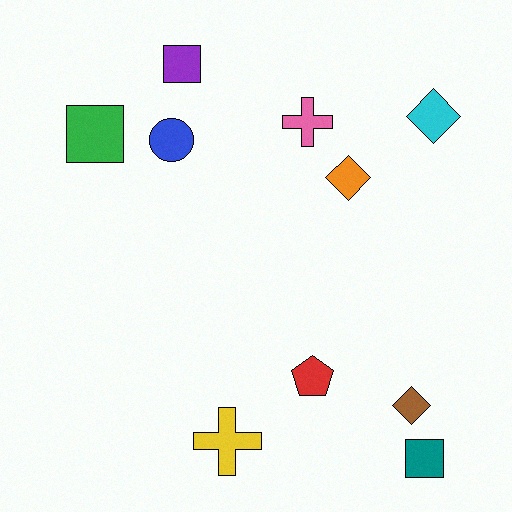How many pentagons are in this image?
There is 1 pentagon.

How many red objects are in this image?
There is 1 red object.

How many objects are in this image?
There are 10 objects.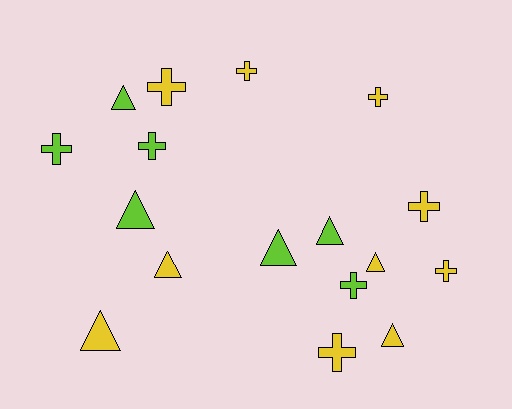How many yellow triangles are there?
There are 4 yellow triangles.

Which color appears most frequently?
Yellow, with 10 objects.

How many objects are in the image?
There are 17 objects.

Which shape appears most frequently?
Cross, with 9 objects.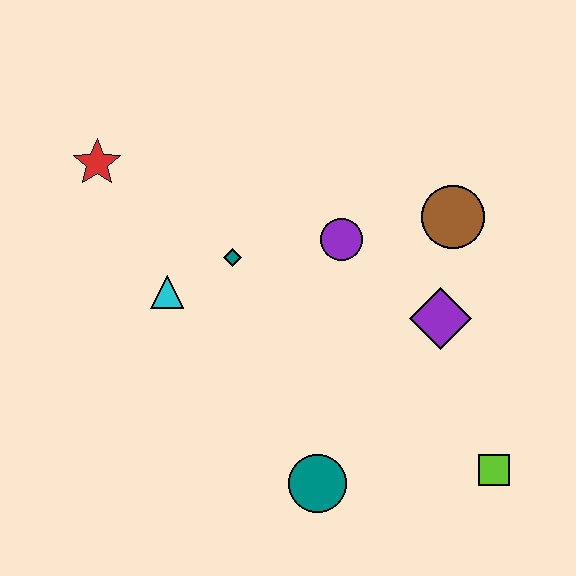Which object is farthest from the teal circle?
The red star is farthest from the teal circle.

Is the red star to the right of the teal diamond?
No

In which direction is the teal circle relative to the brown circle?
The teal circle is below the brown circle.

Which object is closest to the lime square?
The purple diamond is closest to the lime square.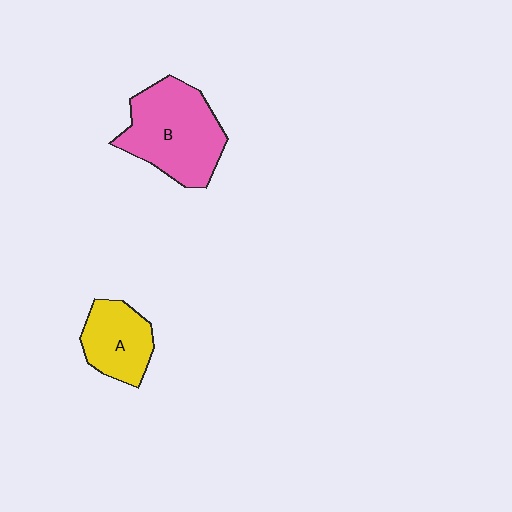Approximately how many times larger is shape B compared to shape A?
Approximately 1.7 times.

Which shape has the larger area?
Shape B (pink).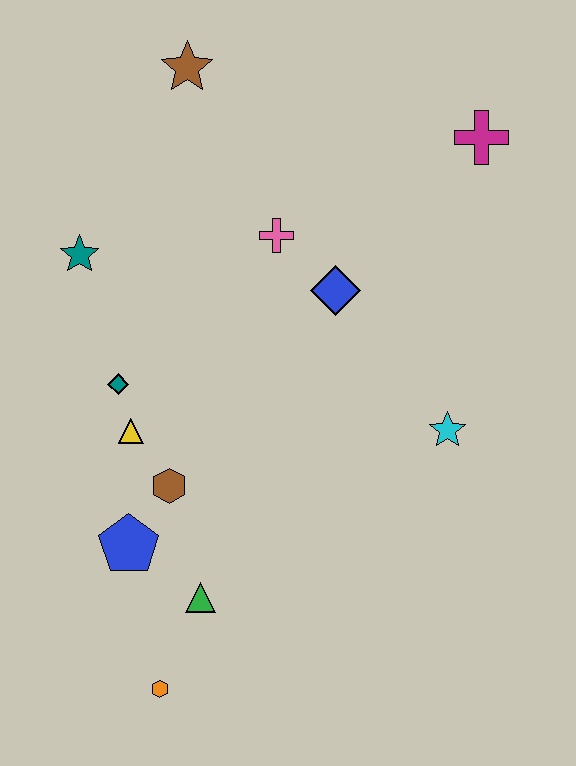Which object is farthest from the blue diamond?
The orange hexagon is farthest from the blue diamond.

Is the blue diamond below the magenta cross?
Yes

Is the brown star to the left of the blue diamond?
Yes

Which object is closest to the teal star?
The teal diamond is closest to the teal star.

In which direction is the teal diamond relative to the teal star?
The teal diamond is below the teal star.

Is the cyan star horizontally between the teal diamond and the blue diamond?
No